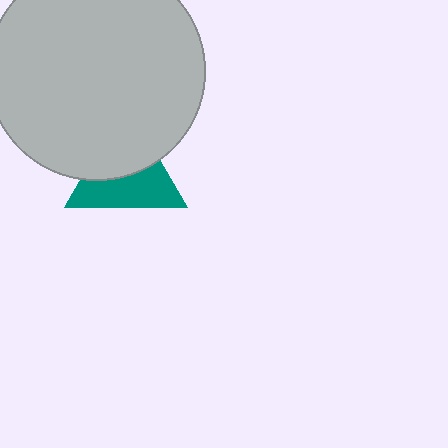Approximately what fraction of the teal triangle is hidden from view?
Roughly 48% of the teal triangle is hidden behind the light gray circle.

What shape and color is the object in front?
The object in front is a light gray circle.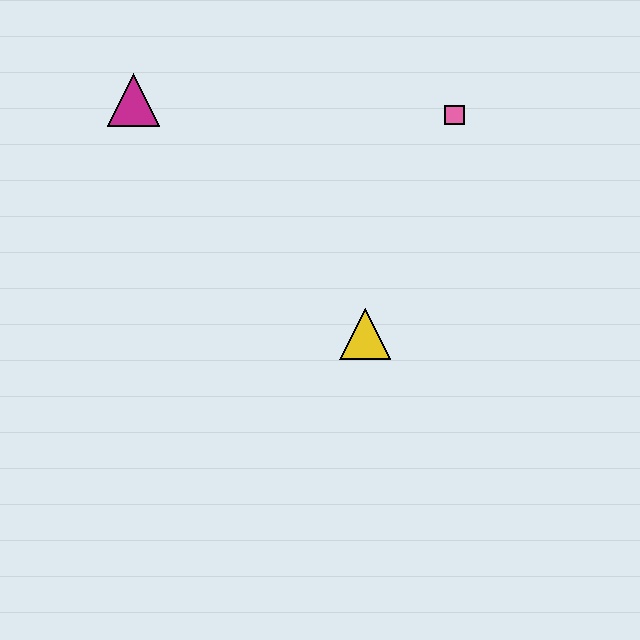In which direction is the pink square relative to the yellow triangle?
The pink square is above the yellow triangle.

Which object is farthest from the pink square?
The magenta triangle is farthest from the pink square.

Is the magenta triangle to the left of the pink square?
Yes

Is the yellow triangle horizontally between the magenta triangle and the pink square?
Yes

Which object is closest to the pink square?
The yellow triangle is closest to the pink square.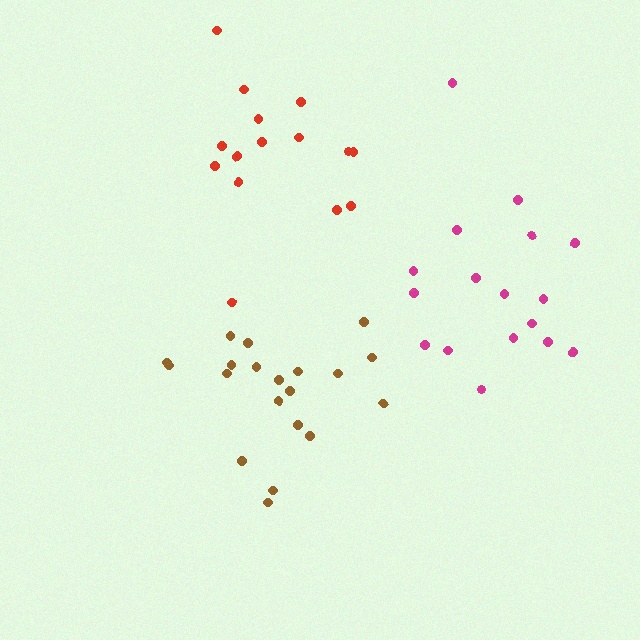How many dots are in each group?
Group 1: 17 dots, Group 2: 15 dots, Group 3: 20 dots (52 total).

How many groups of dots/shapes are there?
There are 3 groups.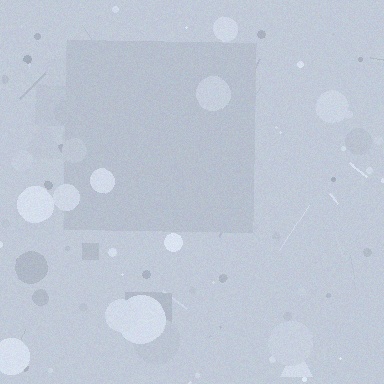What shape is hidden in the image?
A square is hidden in the image.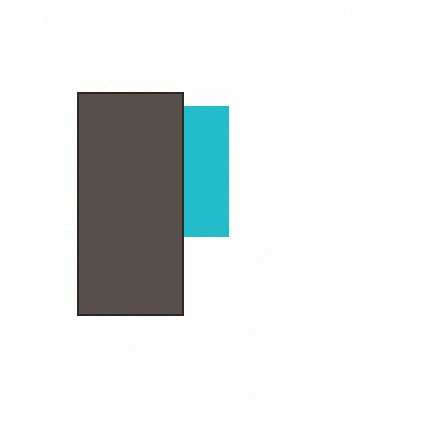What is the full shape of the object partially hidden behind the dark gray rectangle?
The partially hidden object is a cyan square.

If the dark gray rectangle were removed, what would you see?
You would see the complete cyan square.